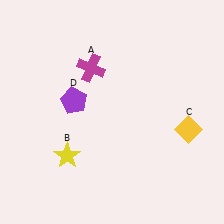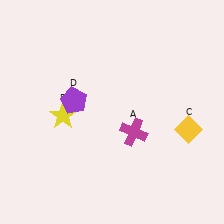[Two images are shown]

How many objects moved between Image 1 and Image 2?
2 objects moved between the two images.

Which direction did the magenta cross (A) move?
The magenta cross (A) moved down.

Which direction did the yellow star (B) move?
The yellow star (B) moved up.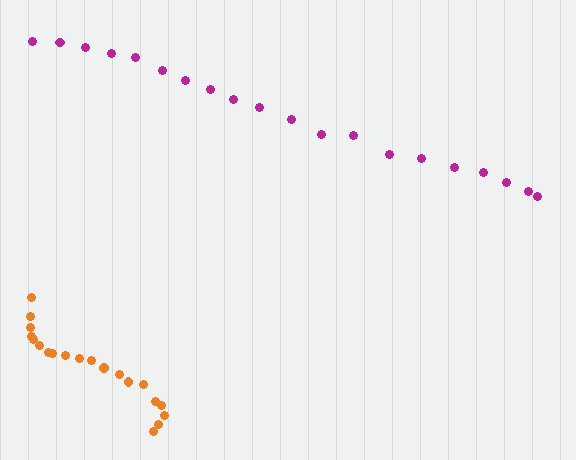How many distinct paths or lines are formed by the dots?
There are 2 distinct paths.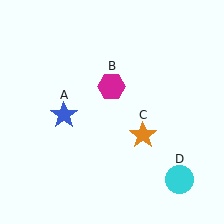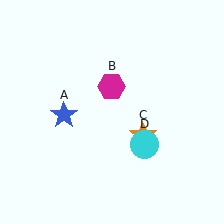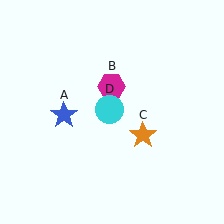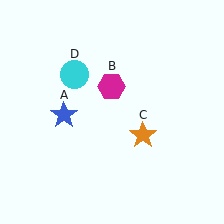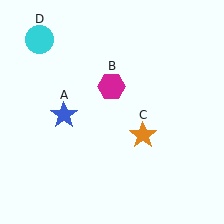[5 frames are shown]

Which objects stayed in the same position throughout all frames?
Blue star (object A) and magenta hexagon (object B) and orange star (object C) remained stationary.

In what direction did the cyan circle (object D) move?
The cyan circle (object D) moved up and to the left.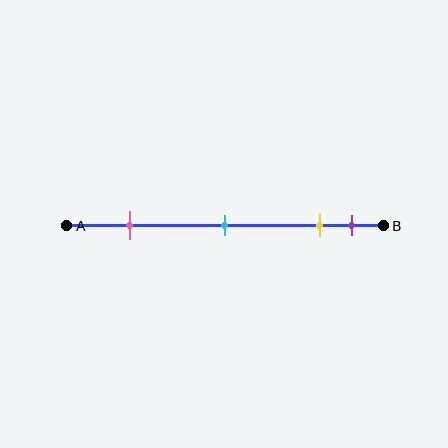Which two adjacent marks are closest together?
The yellow and purple marks are the closest adjacent pair.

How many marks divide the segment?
There are 4 marks dividing the segment.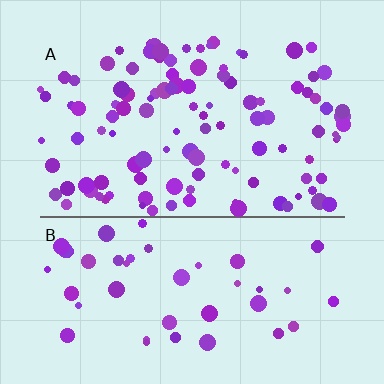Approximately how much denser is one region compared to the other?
Approximately 2.5× — region A over region B.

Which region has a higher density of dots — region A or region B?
A (the top).